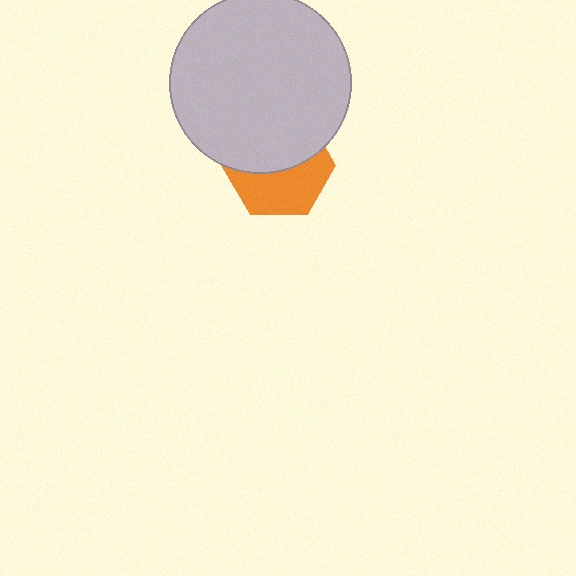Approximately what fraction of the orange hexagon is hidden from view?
Roughly 51% of the orange hexagon is hidden behind the light gray circle.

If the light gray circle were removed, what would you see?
You would see the complete orange hexagon.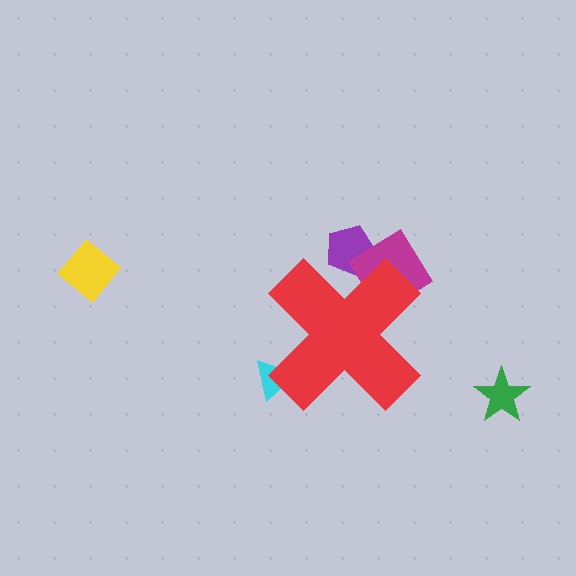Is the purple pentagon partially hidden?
Yes, the purple pentagon is partially hidden behind the red cross.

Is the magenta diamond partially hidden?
Yes, the magenta diamond is partially hidden behind the red cross.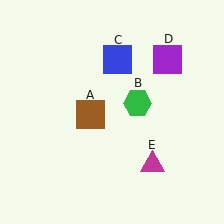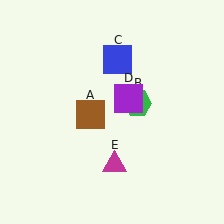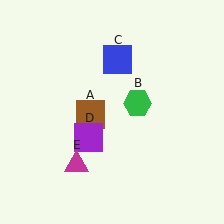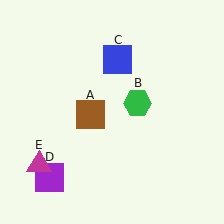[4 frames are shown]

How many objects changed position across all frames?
2 objects changed position: purple square (object D), magenta triangle (object E).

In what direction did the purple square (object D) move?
The purple square (object D) moved down and to the left.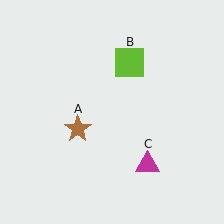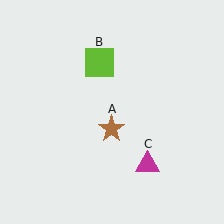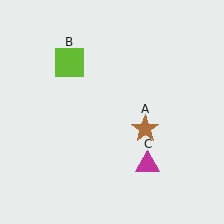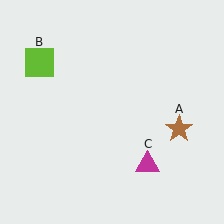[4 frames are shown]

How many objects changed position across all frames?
2 objects changed position: brown star (object A), lime square (object B).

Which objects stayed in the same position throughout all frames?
Magenta triangle (object C) remained stationary.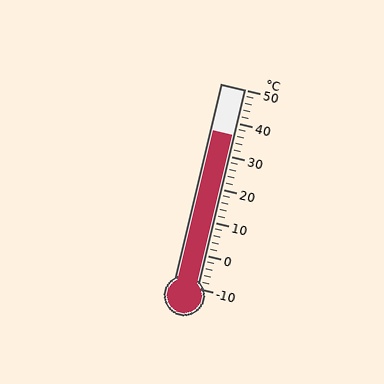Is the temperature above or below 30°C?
The temperature is above 30°C.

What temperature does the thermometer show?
The thermometer shows approximately 36°C.